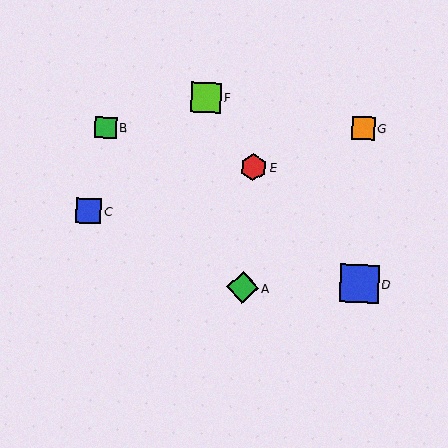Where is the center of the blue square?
The center of the blue square is at (360, 284).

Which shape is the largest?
The blue square (labeled D) is the largest.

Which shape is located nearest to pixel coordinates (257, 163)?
The red hexagon (labeled E) at (253, 167) is nearest to that location.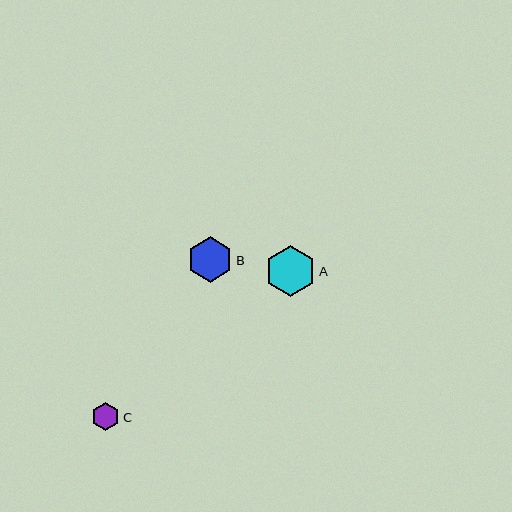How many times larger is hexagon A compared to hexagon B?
Hexagon A is approximately 1.1 times the size of hexagon B.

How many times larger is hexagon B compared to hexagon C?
Hexagon B is approximately 1.6 times the size of hexagon C.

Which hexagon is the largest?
Hexagon A is the largest with a size of approximately 51 pixels.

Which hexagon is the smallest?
Hexagon C is the smallest with a size of approximately 28 pixels.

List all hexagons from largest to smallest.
From largest to smallest: A, B, C.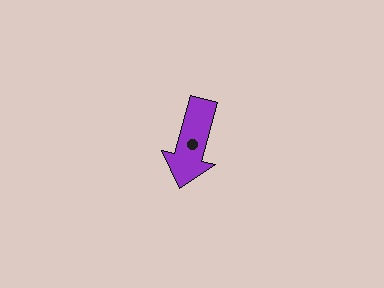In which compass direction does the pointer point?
South.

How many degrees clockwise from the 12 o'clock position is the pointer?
Approximately 195 degrees.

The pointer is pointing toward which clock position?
Roughly 7 o'clock.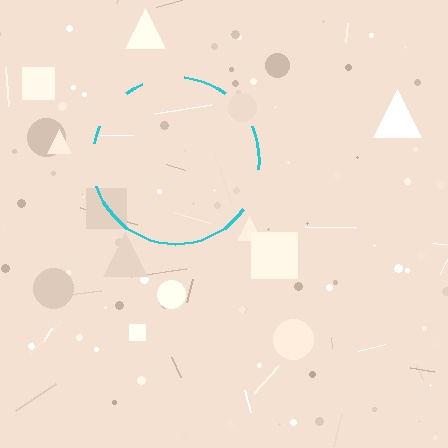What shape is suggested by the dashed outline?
The dashed outline suggests a circle.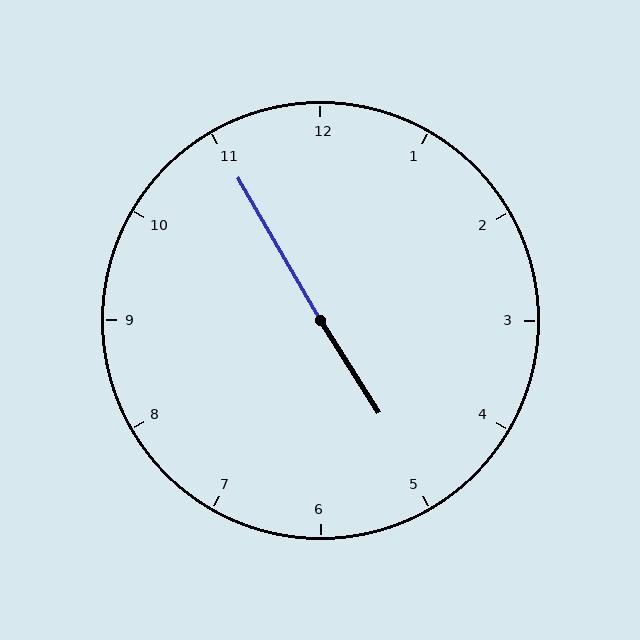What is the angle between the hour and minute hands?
Approximately 178 degrees.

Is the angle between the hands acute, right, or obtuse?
It is obtuse.